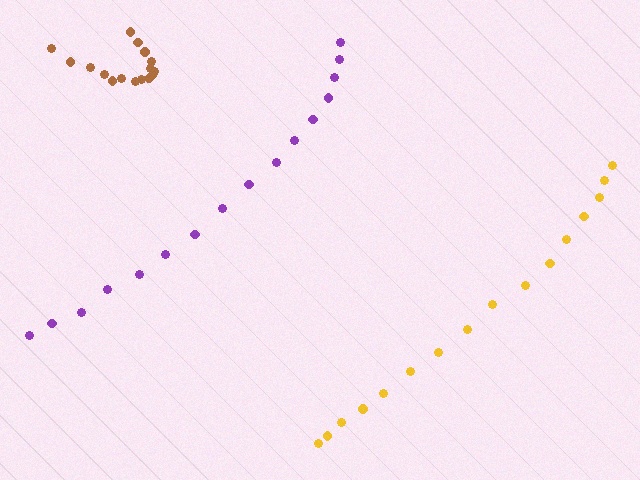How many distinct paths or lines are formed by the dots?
There are 3 distinct paths.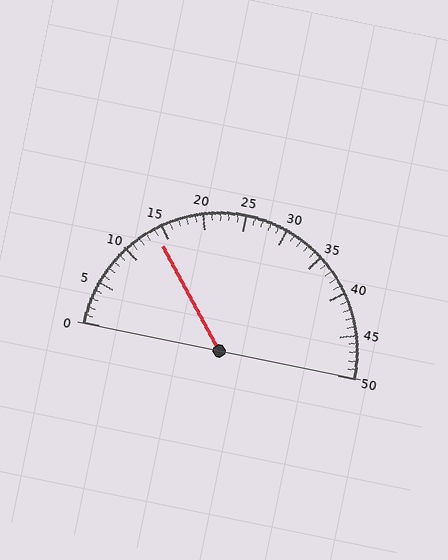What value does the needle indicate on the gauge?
The needle indicates approximately 14.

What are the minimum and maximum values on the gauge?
The gauge ranges from 0 to 50.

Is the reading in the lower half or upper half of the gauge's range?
The reading is in the lower half of the range (0 to 50).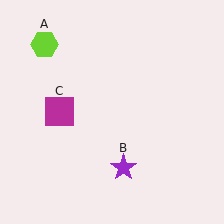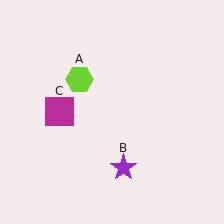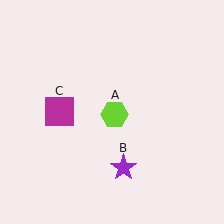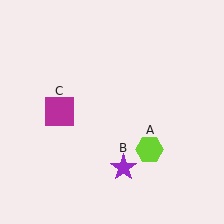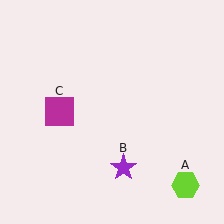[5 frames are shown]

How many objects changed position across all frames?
1 object changed position: lime hexagon (object A).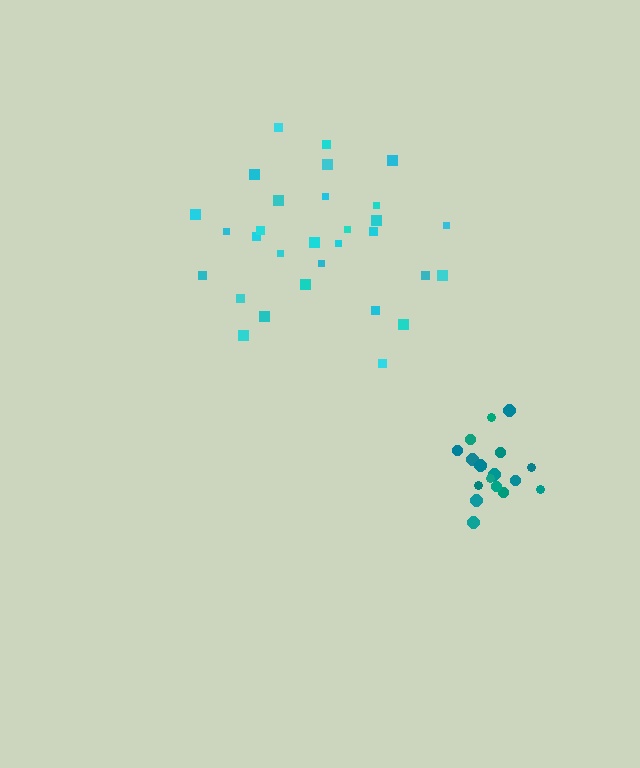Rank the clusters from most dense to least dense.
teal, cyan.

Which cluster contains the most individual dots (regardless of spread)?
Cyan (30).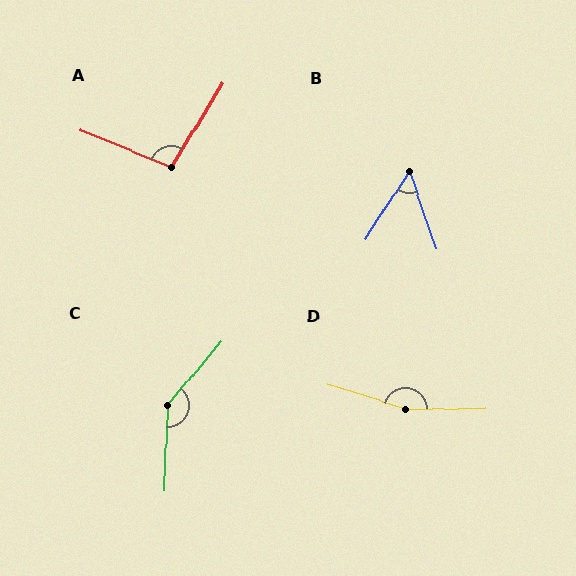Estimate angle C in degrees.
Approximately 142 degrees.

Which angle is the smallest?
B, at approximately 52 degrees.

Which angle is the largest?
D, at approximately 161 degrees.